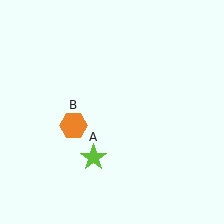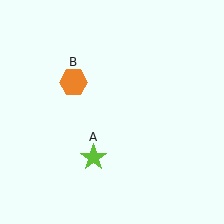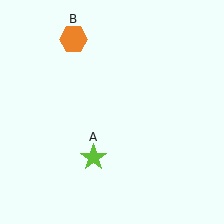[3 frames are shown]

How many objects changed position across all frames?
1 object changed position: orange hexagon (object B).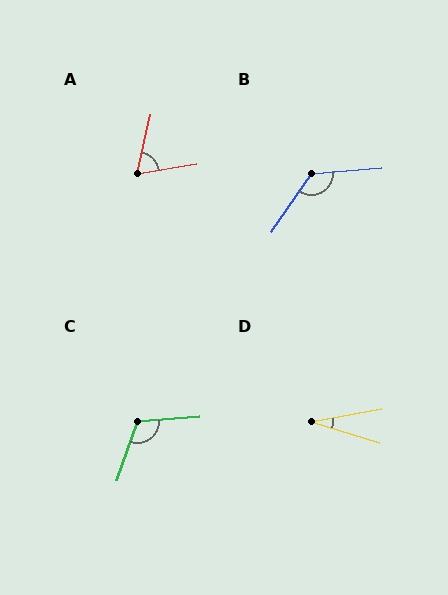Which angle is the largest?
B, at approximately 130 degrees.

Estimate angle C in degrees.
Approximately 113 degrees.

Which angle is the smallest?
D, at approximately 27 degrees.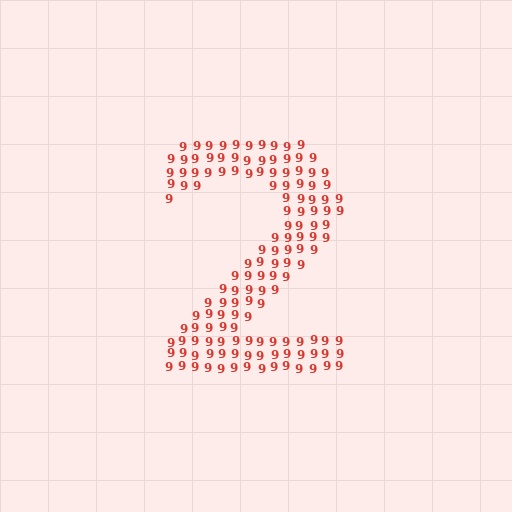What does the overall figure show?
The overall figure shows the digit 2.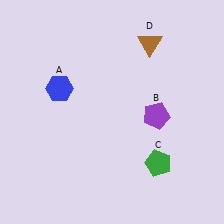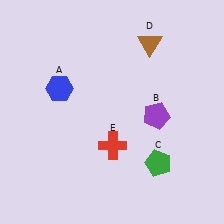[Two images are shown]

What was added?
A red cross (E) was added in Image 2.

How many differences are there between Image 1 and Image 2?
There is 1 difference between the two images.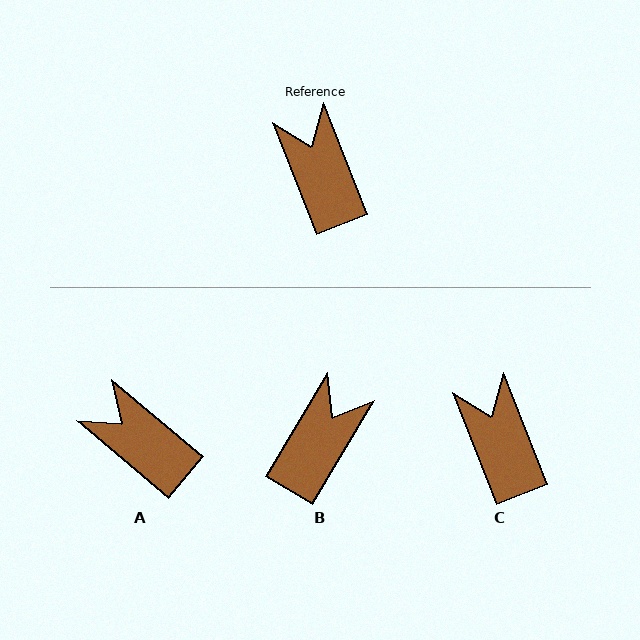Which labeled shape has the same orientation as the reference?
C.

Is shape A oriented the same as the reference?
No, it is off by about 28 degrees.